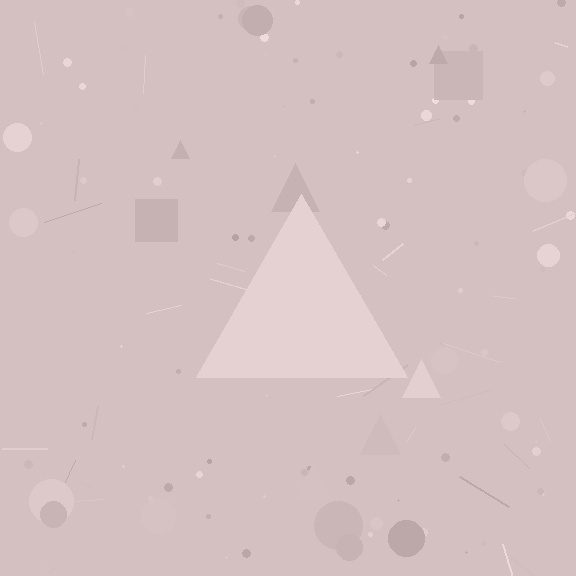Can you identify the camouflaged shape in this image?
The camouflaged shape is a triangle.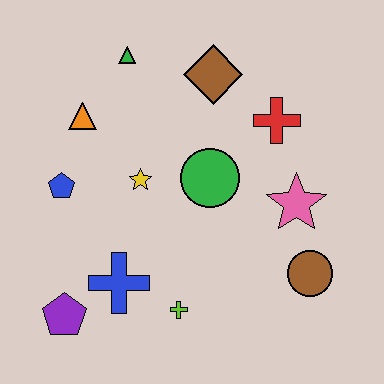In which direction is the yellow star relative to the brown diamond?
The yellow star is below the brown diamond.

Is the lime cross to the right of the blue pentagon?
Yes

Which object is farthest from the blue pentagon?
The brown circle is farthest from the blue pentagon.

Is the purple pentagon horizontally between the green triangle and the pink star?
No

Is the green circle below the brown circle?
No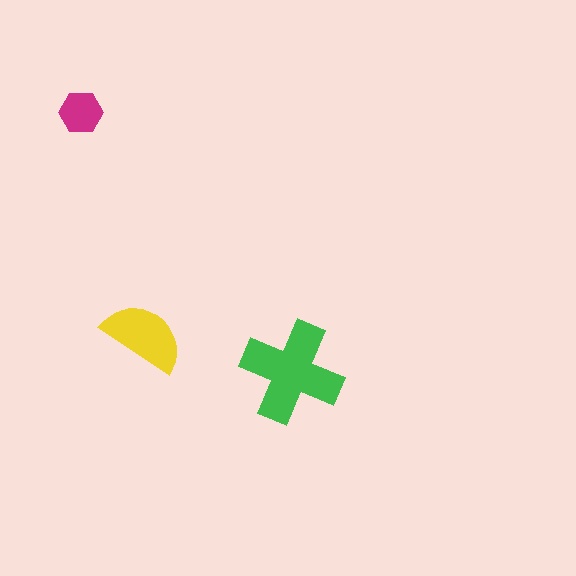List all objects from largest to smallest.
The green cross, the yellow semicircle, the magenta hexagon.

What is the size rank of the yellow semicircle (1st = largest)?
2nd.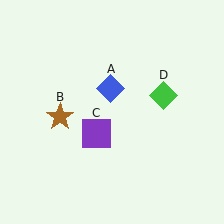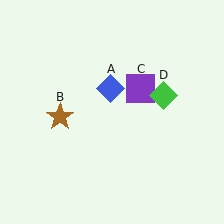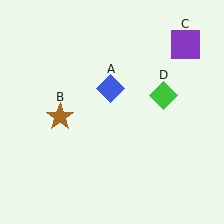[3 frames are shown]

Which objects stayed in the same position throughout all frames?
Blue diamond (object A) and brown star (object B) and green diamond (object D) remained stationary.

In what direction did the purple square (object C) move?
The purple square (object C) moved up and to the right.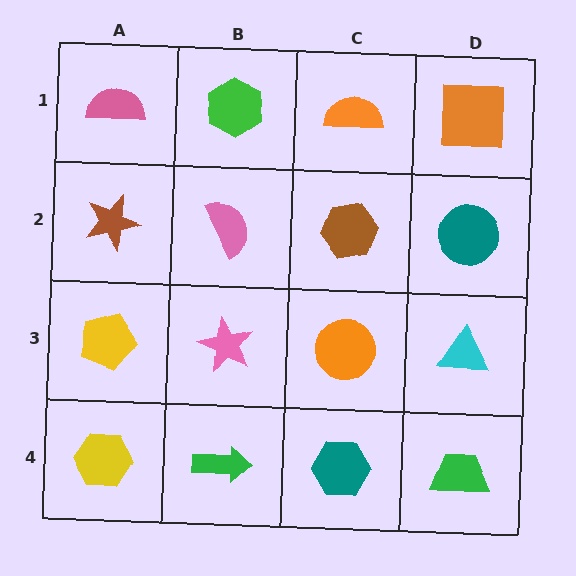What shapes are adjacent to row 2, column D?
An orange square (row 1, column D), a cyan triangle (row 3, column D), a brown hexagon (row 2, column C).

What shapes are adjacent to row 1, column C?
A brown hexagon (row 2, column C), a green hexagon (row 1, column B), an orange square (row 1, column D).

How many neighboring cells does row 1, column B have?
3.